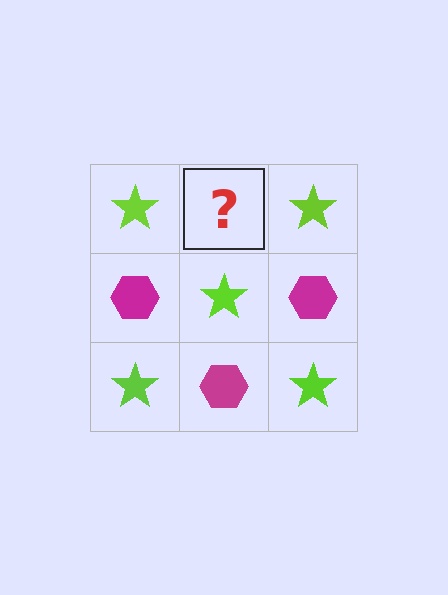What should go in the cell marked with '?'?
The missing cell should contain a magenta hexagon.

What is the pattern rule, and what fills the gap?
The rule is that it alternates lime star and magenta hexagon in a checkerboard pattern. The gap should be filled with a magenta hexagon.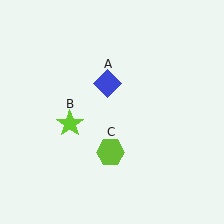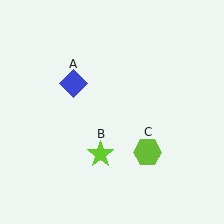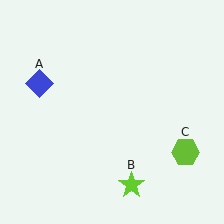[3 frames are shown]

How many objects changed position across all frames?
3 objects changed position: blue diamond (object A), lime star (object B), lime hexagon (object C).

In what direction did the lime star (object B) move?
The lime star (object B) moved down and to the right.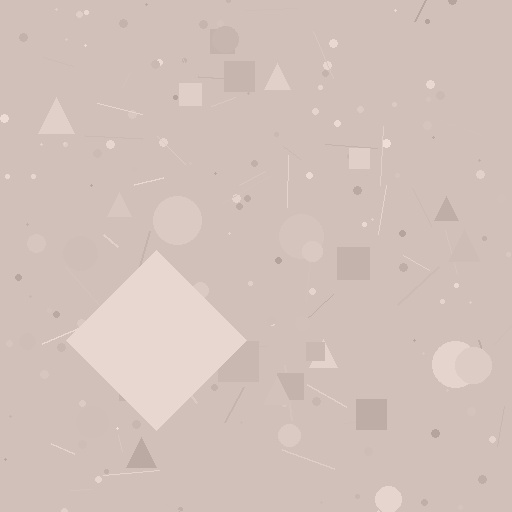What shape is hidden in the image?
A diamond is hidden in the image.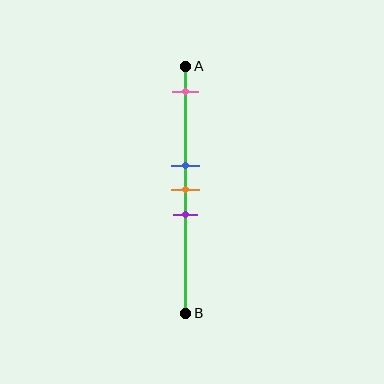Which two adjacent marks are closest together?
The blue and orange marks are the closest adjacent pair.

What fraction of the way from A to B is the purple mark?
The purple mark is approximately 60% (0.6) of the way from A to B.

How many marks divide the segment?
There are 4 marks dividing the segment.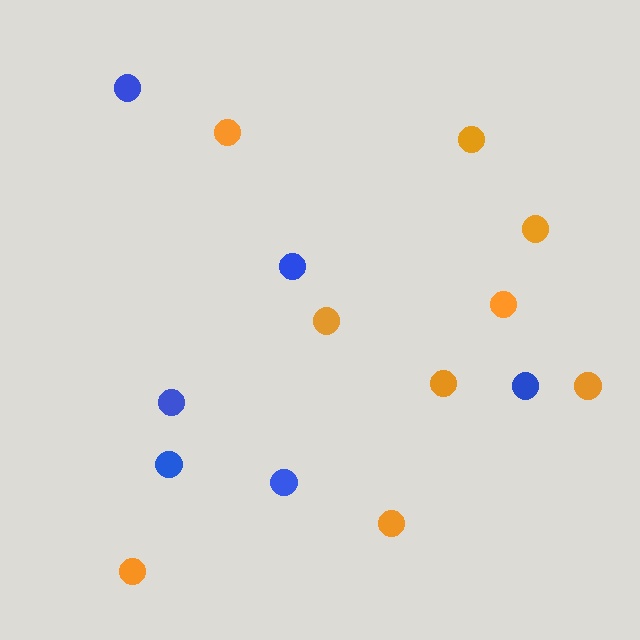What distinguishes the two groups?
There are 2 groups: one group of orange circles (9) and one group of blue circles (6).